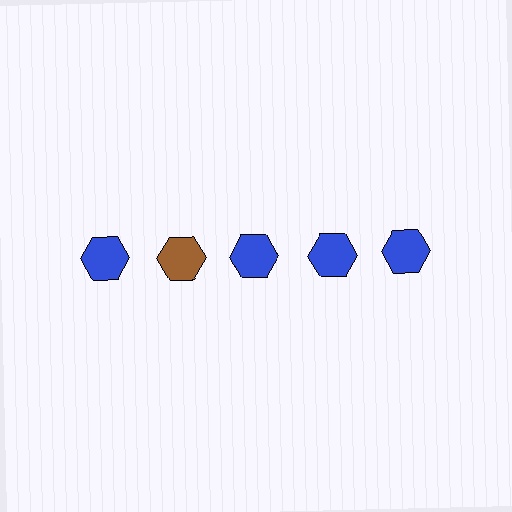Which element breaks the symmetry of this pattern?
The brown hexagon in the top row, second from left column breaks the symmetry. All other shapes are blue hexagons.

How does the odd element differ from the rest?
It has a different color: brown instead of blue.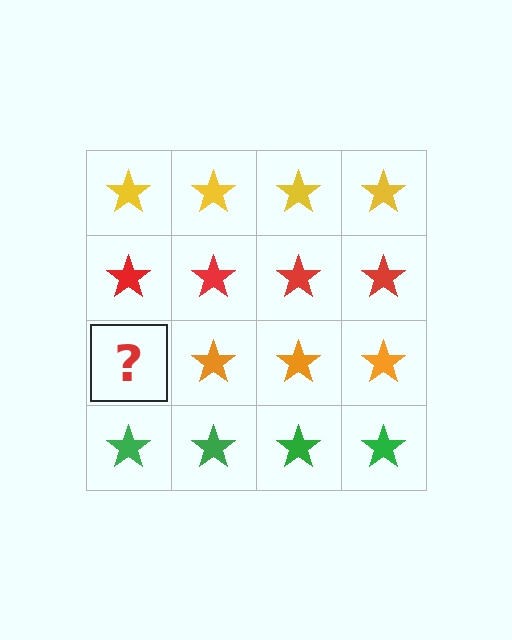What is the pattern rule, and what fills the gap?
The rule is that each row has a consistent color. The gap should be filled with an orange star.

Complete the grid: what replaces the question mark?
The question mark should be replaced with an orange star.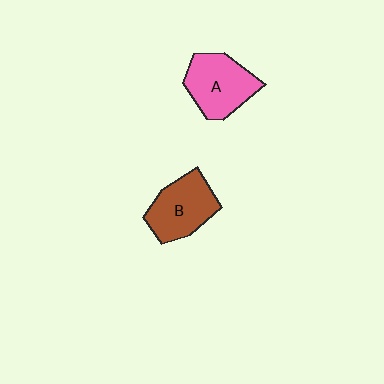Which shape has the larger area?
Shape A (pink).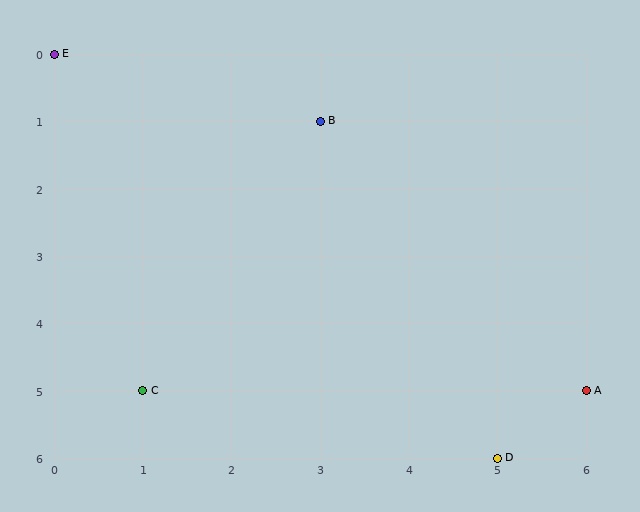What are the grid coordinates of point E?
Point E is at grid coordinates (0, 0).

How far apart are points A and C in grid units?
Points A and C are 5 columns apart.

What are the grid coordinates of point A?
Point A is at grid coordinates (6, 5).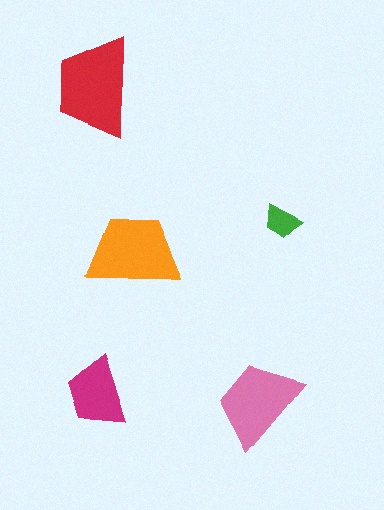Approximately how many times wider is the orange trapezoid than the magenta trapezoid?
About 1.5 times wider.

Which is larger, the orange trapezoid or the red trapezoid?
The red one.